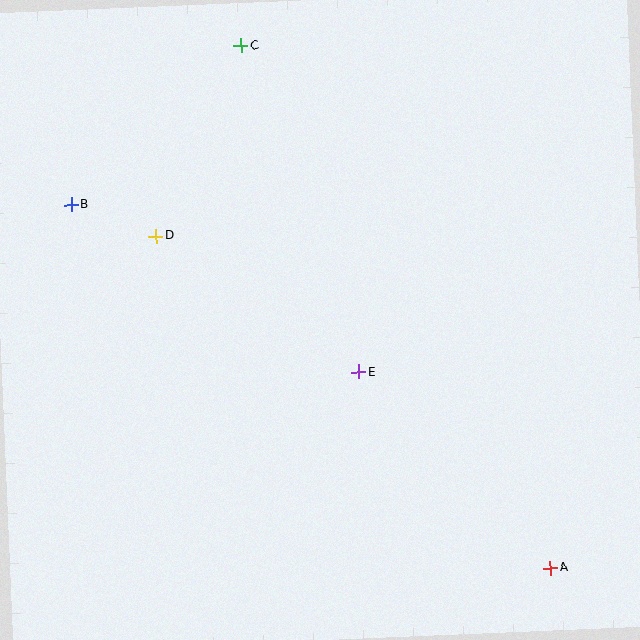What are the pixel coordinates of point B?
Point B is at (71, 204).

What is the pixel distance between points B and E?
The distance between B and E is 333 pixels.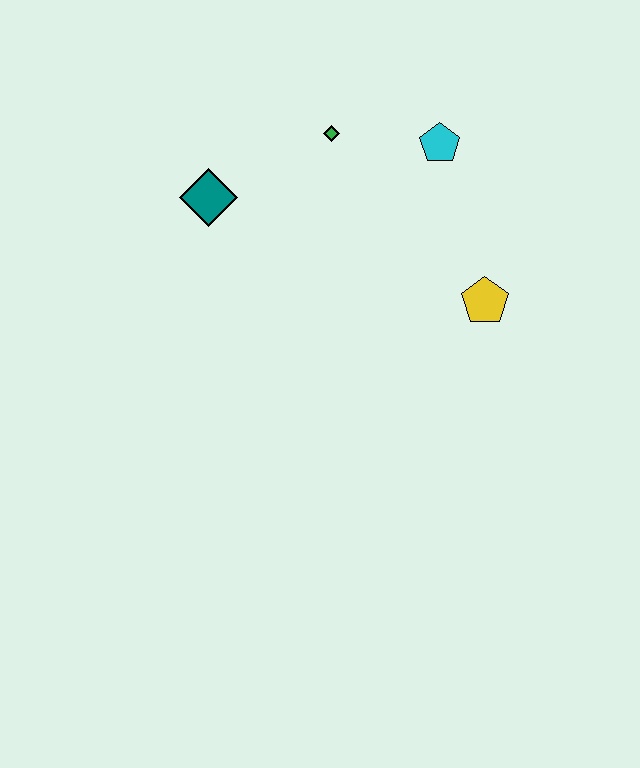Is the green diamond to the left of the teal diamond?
No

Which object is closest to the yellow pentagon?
The cyan pentagon is closest to the yellow pentagon.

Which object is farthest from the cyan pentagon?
The teal diamond is farthest from the cyan pentagon.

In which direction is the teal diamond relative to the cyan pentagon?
The teal diamond is to the left of the cyan pentagon.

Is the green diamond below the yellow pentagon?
No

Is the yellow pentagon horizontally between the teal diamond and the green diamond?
No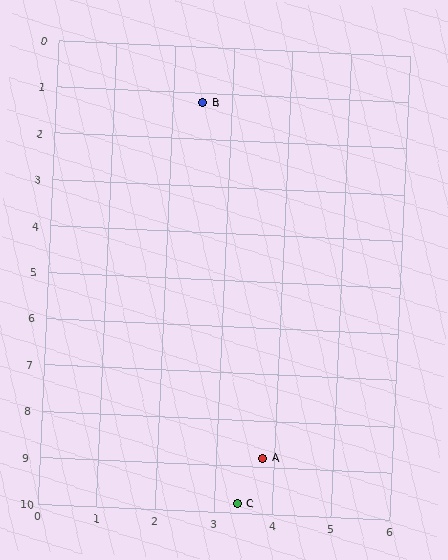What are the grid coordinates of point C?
Point C is at approximately (3.4, 9.8).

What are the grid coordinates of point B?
Point B is at approximately (2.5, 1.2).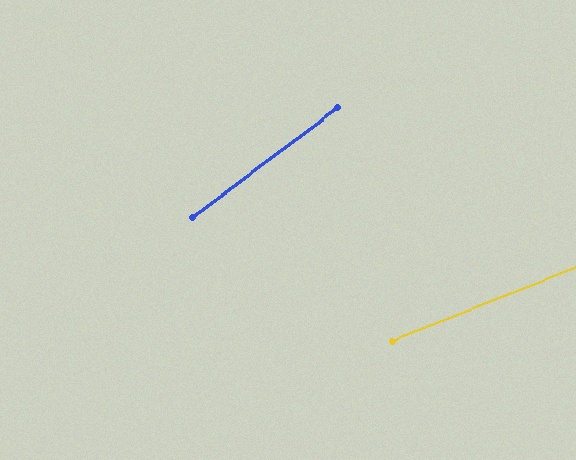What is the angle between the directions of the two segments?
Approximately 15 degrees.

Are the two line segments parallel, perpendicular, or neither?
Neither parallel nor perpendicular — they differ by about 15°.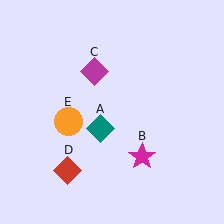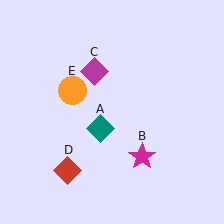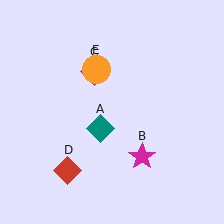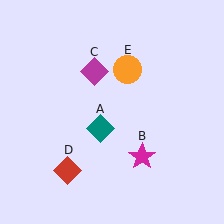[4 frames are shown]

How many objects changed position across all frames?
1 object changed position: orange circle (object E).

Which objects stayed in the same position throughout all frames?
Teal diamond (object A) and magenta star (object B) and magenta diamond (object C) and red diamond (object D) remained stationary.